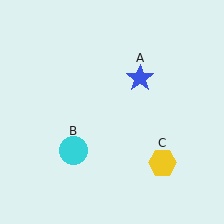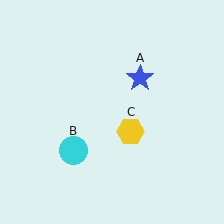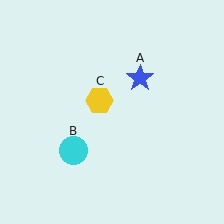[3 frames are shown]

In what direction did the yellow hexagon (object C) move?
The yellow hexagon (object C) moved up and to the left.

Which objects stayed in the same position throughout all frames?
Blue star (object A) and cyan circle (object B) remained stationary.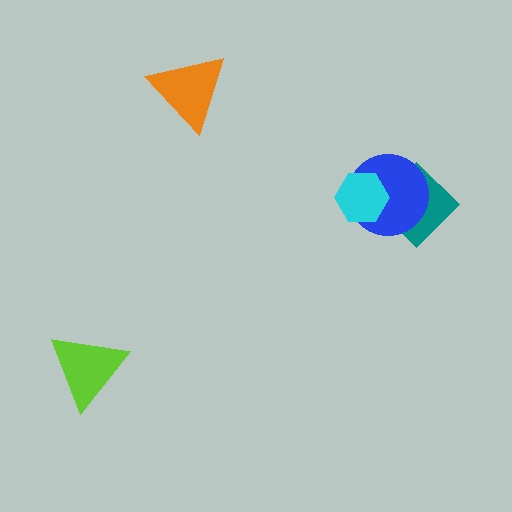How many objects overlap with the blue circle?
2 objects overlap with the blue circle.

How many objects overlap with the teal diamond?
2 objects overlap with the teal diamond.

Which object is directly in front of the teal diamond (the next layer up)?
The blue circle is directly in front of the teal diamond.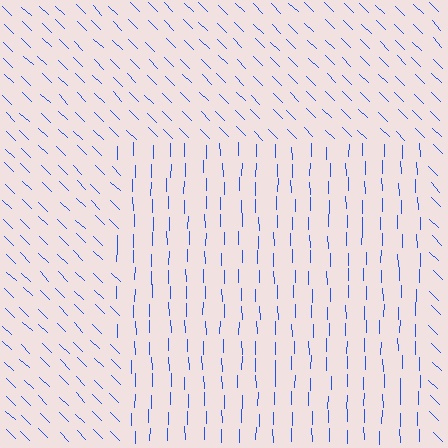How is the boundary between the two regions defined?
The boundary is defined purely by a change in line orientation (approximately 45 degrees difference). All lines are the same color and thickness.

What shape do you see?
I see a rectangle.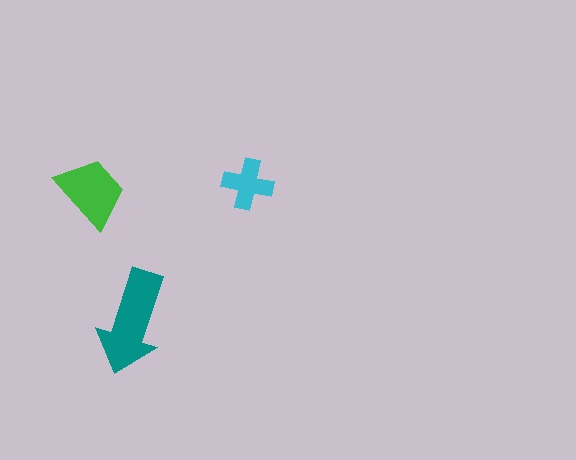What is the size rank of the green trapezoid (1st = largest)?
2nd.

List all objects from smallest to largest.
The cyan cross, the green trapezoid, the teal arrow.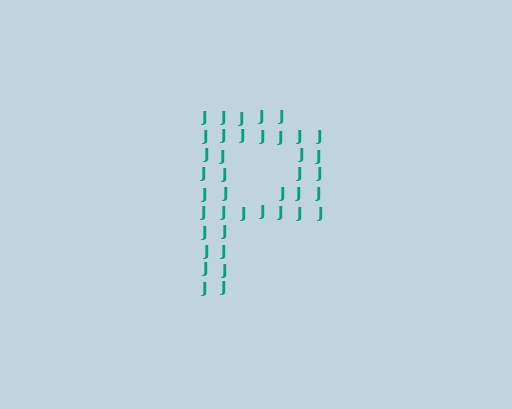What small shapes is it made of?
It is made of small letter J's.